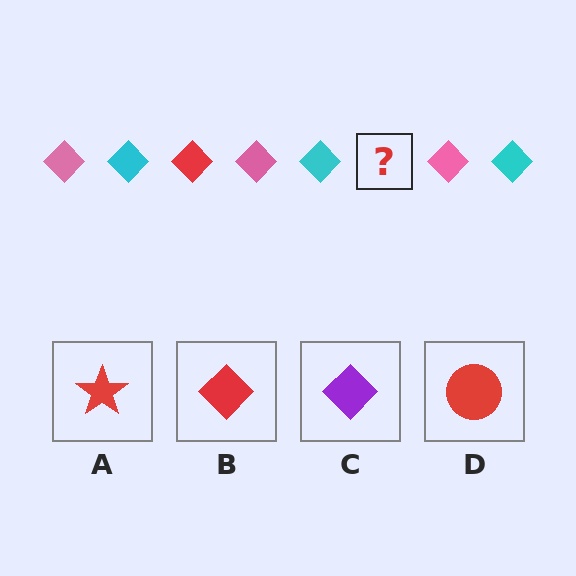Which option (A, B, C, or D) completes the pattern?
B.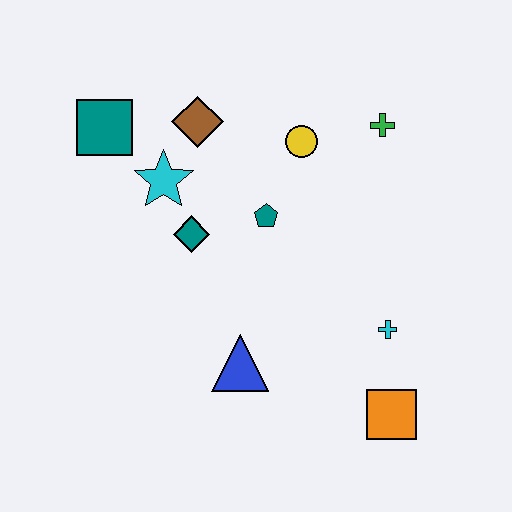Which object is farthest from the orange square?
The teal square is farthest from the orange square.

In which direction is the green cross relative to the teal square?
The green cross is to the right of the teal square.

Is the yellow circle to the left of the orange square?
Yes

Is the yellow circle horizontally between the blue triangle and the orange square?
Yes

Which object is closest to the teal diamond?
The cyan star is closest to the teal diamond.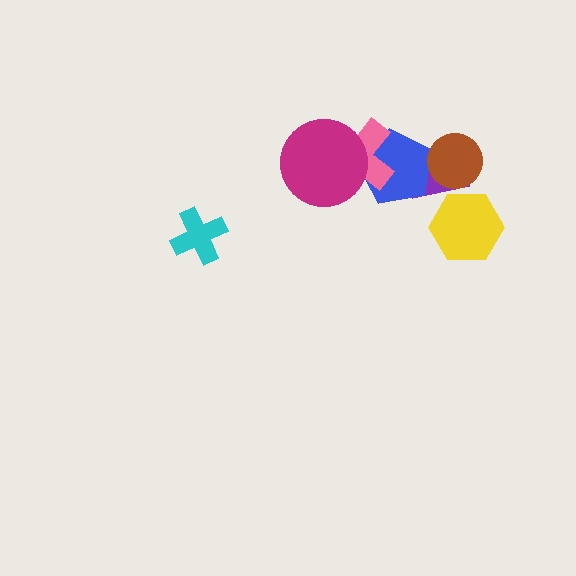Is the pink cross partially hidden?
Yes, it is partially covered by another shape.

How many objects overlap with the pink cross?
2 objects overlap with the pink cross.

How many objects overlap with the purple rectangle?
3 objects overlap with the purple rectangle.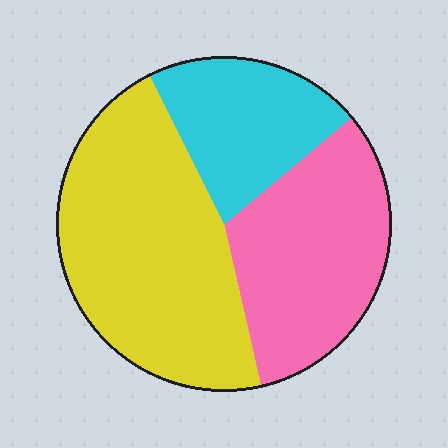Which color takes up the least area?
Cyan, at roughly 20%.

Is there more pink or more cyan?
Pink.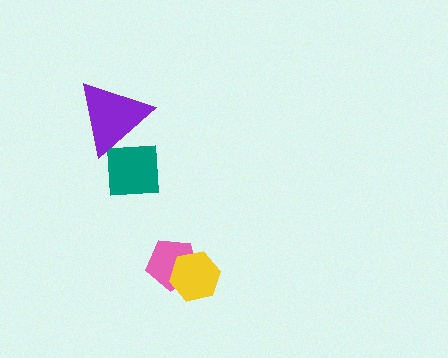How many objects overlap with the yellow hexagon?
1 object overlaps with the yellow hexagon.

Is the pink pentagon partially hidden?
Yes, it is partially covered by another shape.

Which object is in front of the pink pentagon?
The yellow hexagon is in front of the pink pentagon.